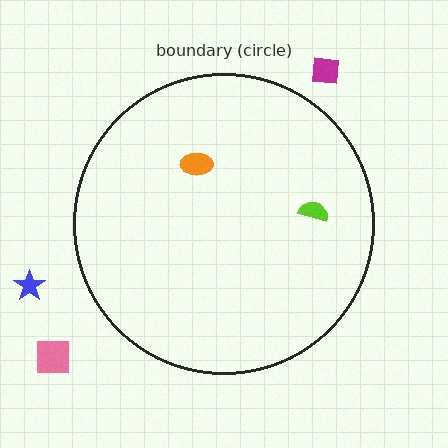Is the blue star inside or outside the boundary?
Outside.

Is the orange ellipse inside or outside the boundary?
Inside.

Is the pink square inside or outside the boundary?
Outside.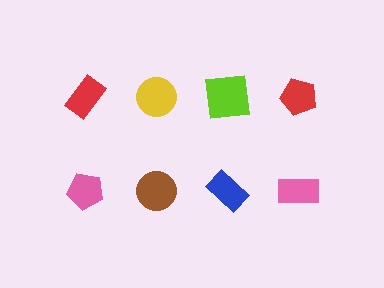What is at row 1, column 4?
A red pentagon.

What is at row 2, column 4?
A pink rectangle.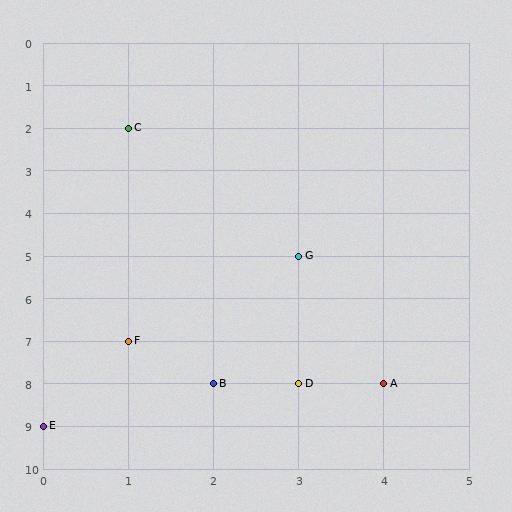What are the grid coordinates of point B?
Point B is at grid coordinates (2, 8).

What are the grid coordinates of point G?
Point G is at grid coordinates (3, 5).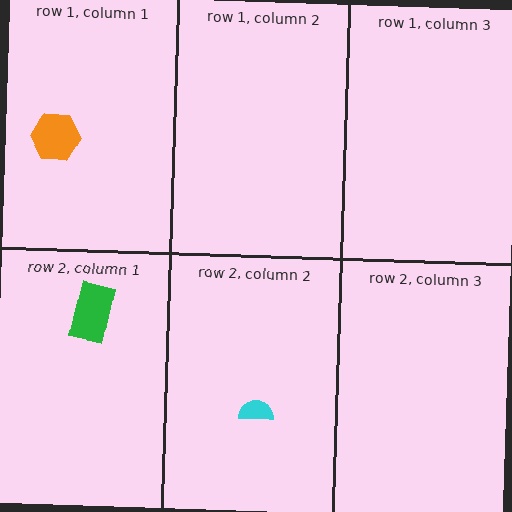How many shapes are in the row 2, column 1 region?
1.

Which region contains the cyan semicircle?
The row 2, column 2 region.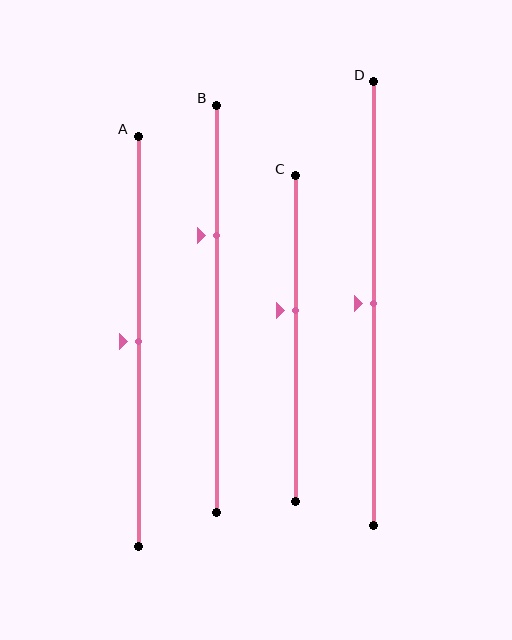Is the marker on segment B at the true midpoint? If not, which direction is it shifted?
No, the marker on segment B is shifted upward by about 18% of the segment length.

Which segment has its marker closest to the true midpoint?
Segment A has its marker closest to the true midpoint.